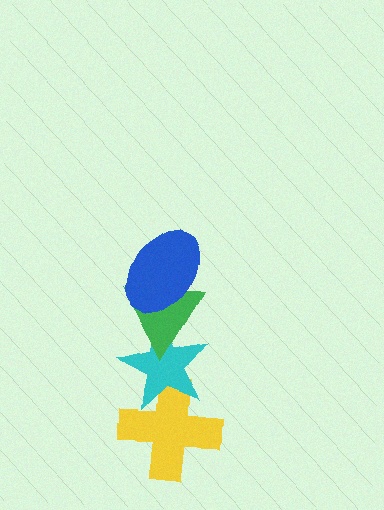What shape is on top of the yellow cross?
The cyan star is on top of the yellow cross.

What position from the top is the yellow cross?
The yellow cross is 4th from the top.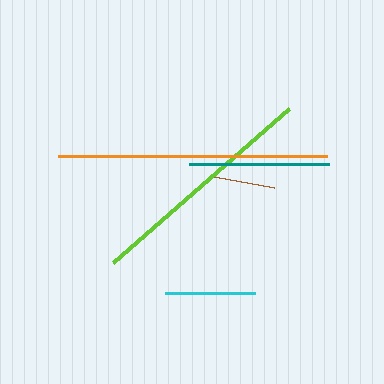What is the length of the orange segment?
The orange segment is approximately 269 pixels long.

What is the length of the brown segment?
The brown segment is approximately 61 pixels long.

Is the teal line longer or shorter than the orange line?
The orange line is longer than the teal line.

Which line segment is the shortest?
The brown line is the shortest at approximately 61 pixels.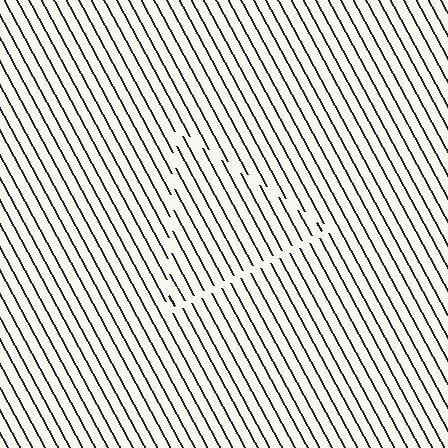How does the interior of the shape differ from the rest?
The interior of the shape contains the same grating, shifted by half a period — the contour is defined by the phase discontinuity where line-ends from the inner and outer gratings abut.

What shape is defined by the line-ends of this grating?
An illusory triangle. The interior of the shape contains the same grating, shifted by half a period — the contour is defined by the phase discontinuity where line-ends from the inner and outer gratings abut.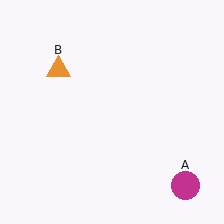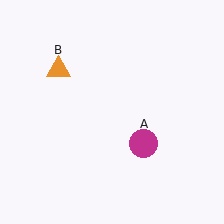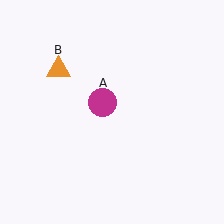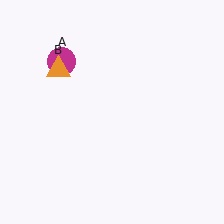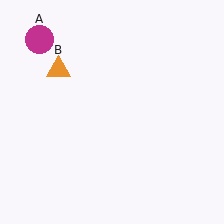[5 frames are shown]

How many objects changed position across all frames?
1 object changed position: magenta circle (object A).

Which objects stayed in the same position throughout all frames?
Orange triangle (object B) remained stationary.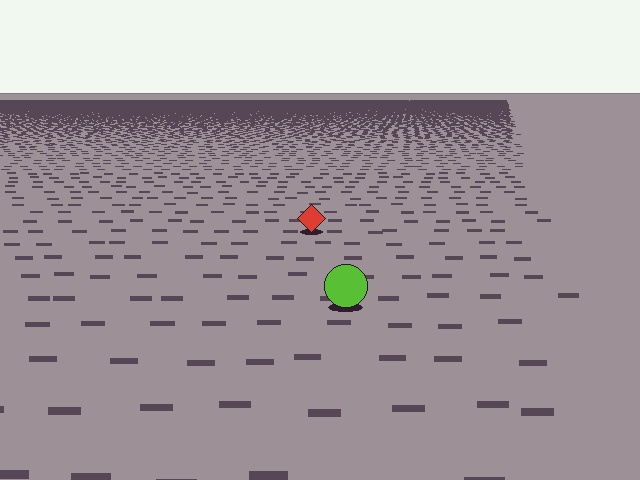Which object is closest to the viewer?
The lime circle is closest. The texture marks near it are larger and more spread out.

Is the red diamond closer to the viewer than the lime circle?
No. The lime circle is closer — you can tell from the texture gradient: the ground texture is coarser near it.